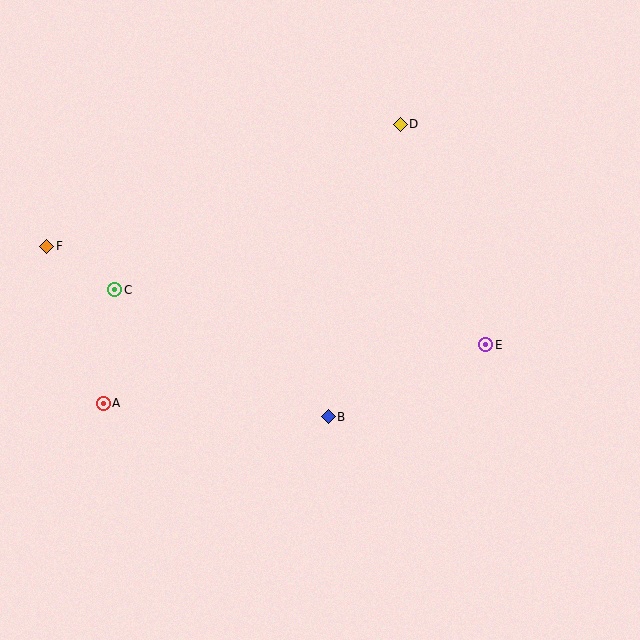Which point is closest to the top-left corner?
Point F is closest to the top-left corner.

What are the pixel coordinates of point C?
Point C is at (115, 290).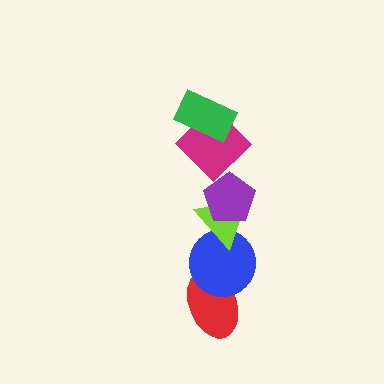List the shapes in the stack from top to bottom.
From top to bottom: the green rectangle, the magenta diamond, the purple pentagon, the lime triangle, the blue circle, the red ellipse.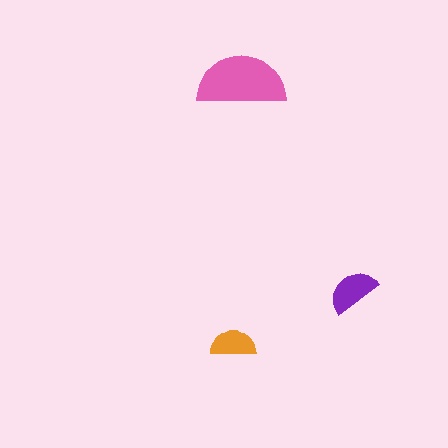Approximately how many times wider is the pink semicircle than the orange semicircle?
About 2 times wider.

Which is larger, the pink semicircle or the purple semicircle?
The pink one.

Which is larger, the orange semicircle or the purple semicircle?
The purple one.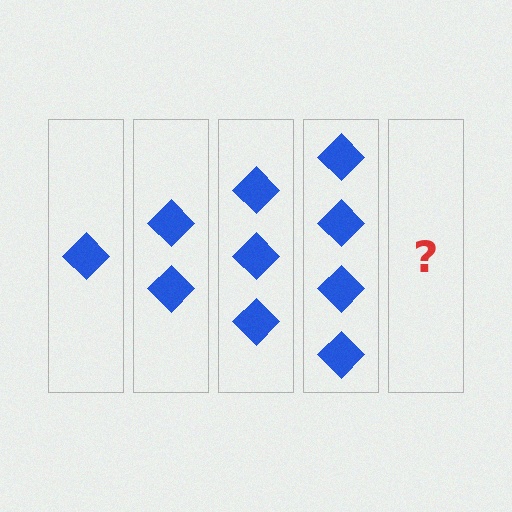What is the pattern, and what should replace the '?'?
The pattern is that each step adds one more diamond. The '?' should be 5 diamonds.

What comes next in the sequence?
The next element should be 5 diamonds.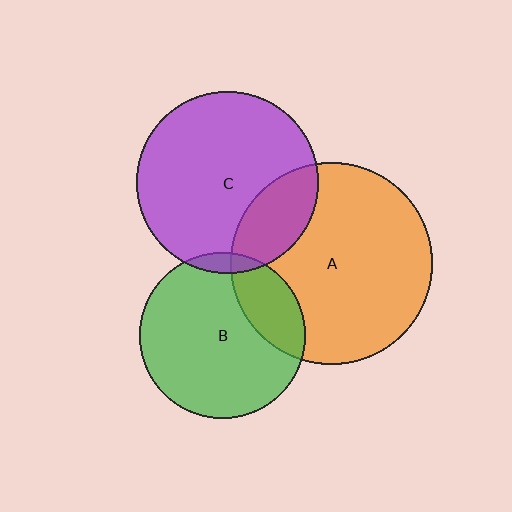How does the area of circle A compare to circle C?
Approximately 1.2 times.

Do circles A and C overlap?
Yes.